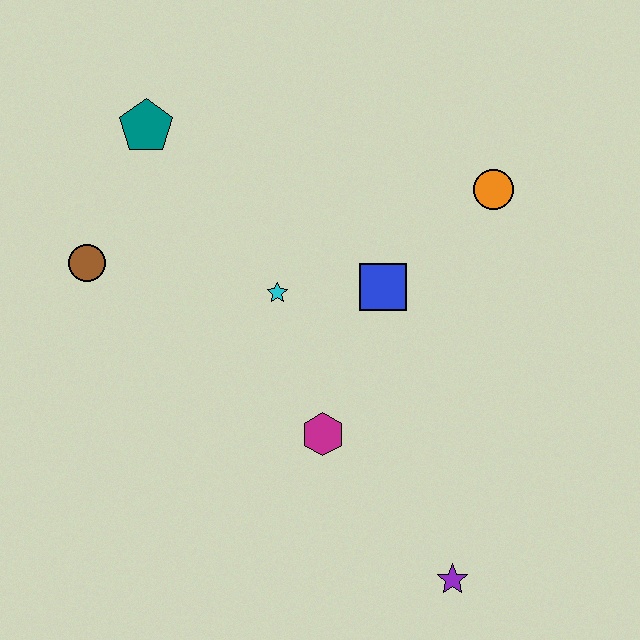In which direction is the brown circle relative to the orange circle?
The brown circle is to the left of the orange circle.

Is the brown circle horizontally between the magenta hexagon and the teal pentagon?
No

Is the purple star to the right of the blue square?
Yes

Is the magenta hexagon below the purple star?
No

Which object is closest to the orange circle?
The blue square is closest to the orange circle.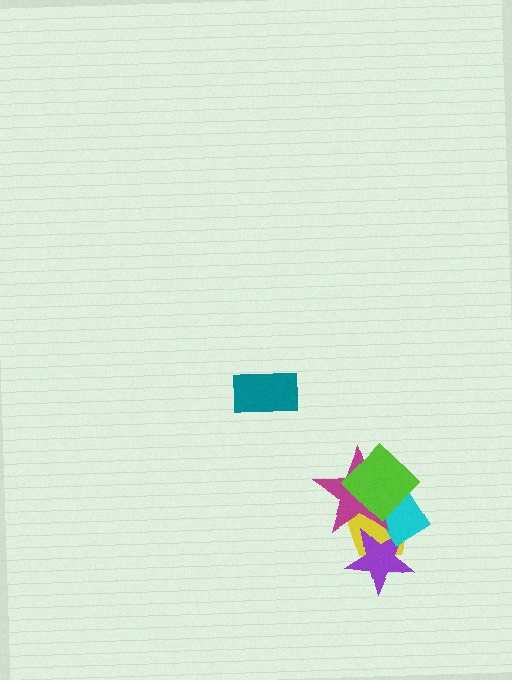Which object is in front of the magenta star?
The lime diamond is in front of the magenta star.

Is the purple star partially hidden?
Yes, it is partially covered by another shape.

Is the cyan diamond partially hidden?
Yes, it is partially covered by another shape.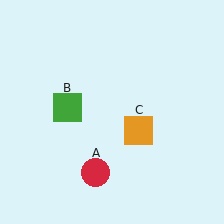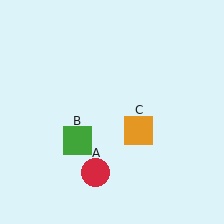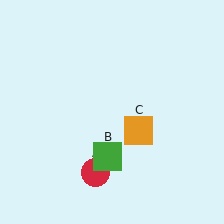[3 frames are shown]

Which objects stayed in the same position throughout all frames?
Red circle (object A) and orange square (object C) remained stationary.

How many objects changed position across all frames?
1 object changed position: green square (object B).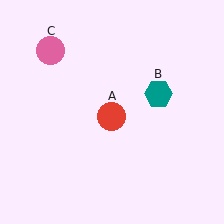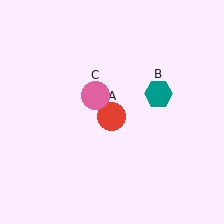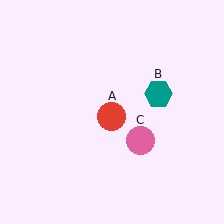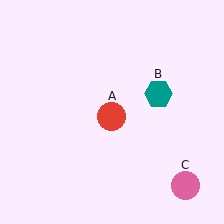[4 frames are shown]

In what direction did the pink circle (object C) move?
The pink circle (object C) moved down and to the right.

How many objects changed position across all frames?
1 object changed position: pink circle (object C).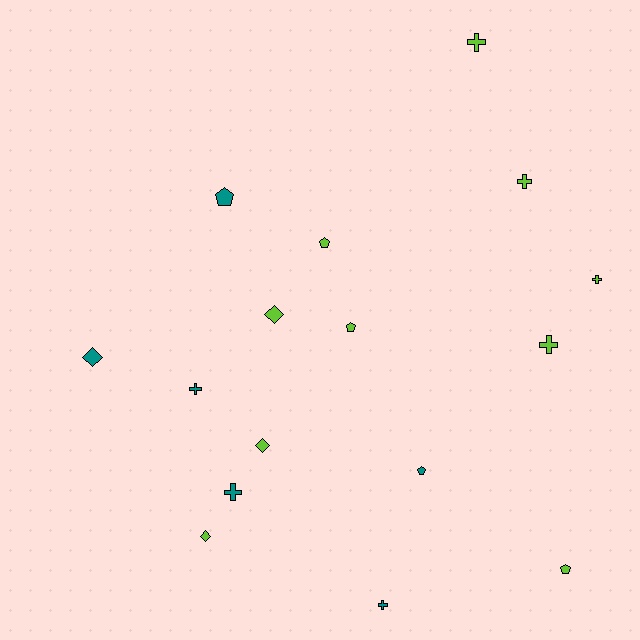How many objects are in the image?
There are 16 objects.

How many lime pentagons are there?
There are 3 lime pentagons.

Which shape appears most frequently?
Cross, with 7 objects.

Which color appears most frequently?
Lime, with 10 objects.